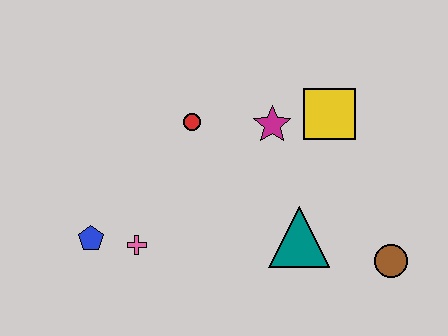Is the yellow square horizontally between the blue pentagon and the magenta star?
No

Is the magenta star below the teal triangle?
No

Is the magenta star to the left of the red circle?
No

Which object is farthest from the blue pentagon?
The brown circle is farthest from the blue pentagon.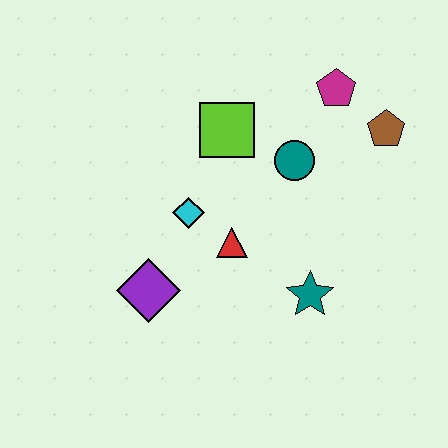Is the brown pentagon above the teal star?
Yes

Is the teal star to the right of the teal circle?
Yes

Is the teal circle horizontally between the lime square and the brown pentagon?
Yes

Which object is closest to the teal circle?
The lime square is closest to the teal circle.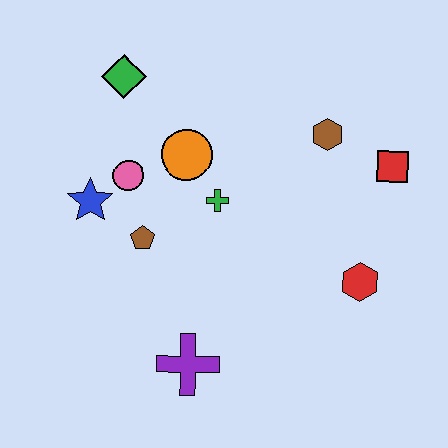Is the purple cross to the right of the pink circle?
Yes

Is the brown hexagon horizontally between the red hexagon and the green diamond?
Yes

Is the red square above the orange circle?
No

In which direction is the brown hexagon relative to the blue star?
The brown hexagon is to the right of the blue star.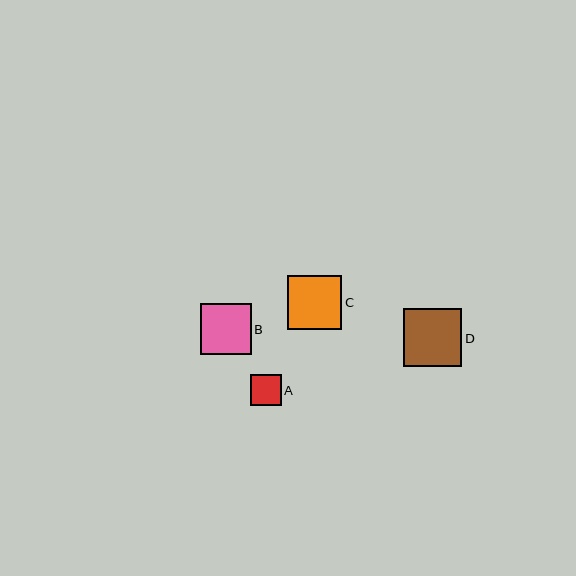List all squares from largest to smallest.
From largest to smallest: D, C, B, A.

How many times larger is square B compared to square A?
Square B is approximately 1.6 times the size of square A.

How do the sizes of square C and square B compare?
Square C and square B are approximately the same size.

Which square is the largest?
Square D is the largest with a size of approximately 58 pixels.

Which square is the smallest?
Square A is the smallest with a size of approximately 31 pixels.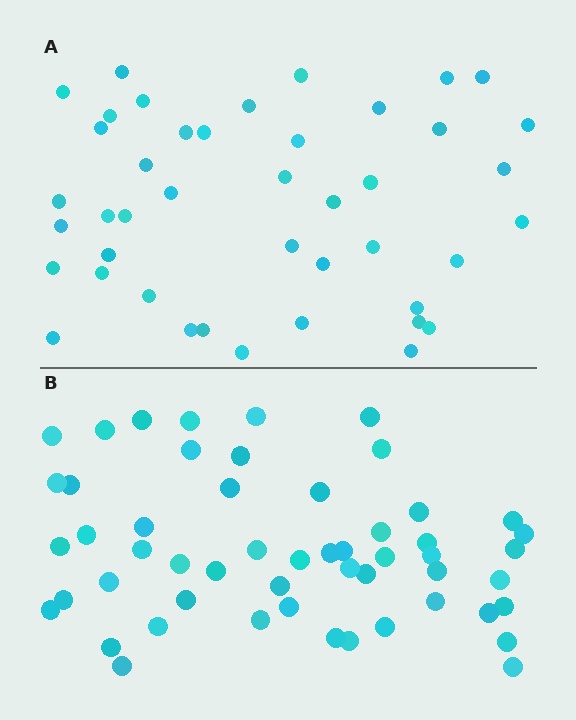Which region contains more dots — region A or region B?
Region B (the bottom region) has more dots.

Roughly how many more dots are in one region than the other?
Region B has roughly 10 or so more dots than region A.